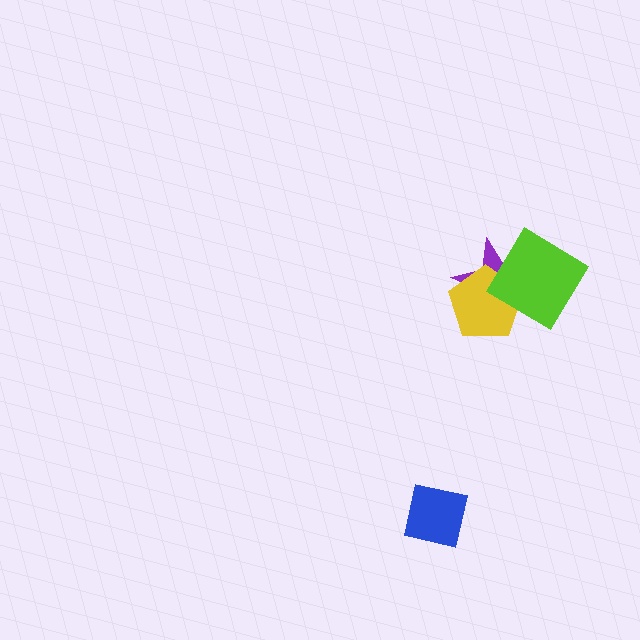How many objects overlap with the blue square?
0 objects overlap with the blue square.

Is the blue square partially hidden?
No, no other shape covers it.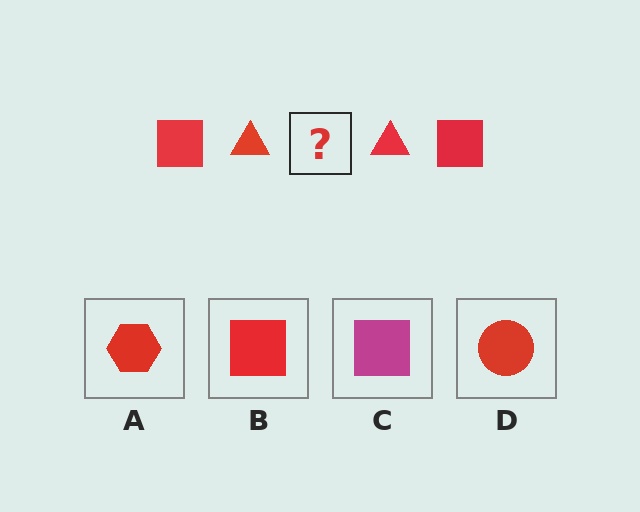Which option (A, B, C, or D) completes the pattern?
B.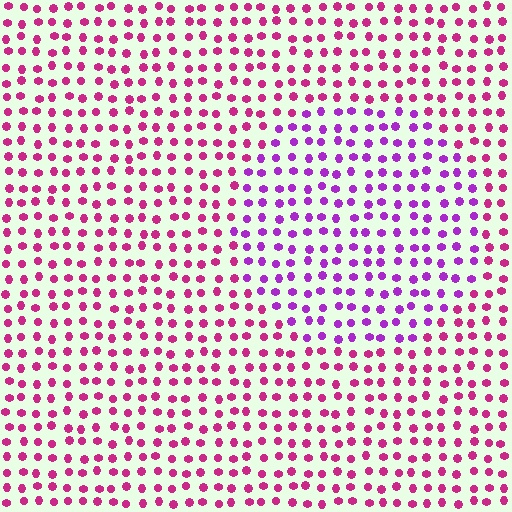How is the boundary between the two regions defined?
The boundary is defined purely by a slight shift in hue (about 36 degrees). Spacing, size, and orientation are identical on both sides.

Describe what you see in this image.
The image is filled with small magenta elements in a uniform arrangement. A circle-shaped region is visible where the elements are tinted to a slightly different hue, forming a subtle color boundary.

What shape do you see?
I see a circle.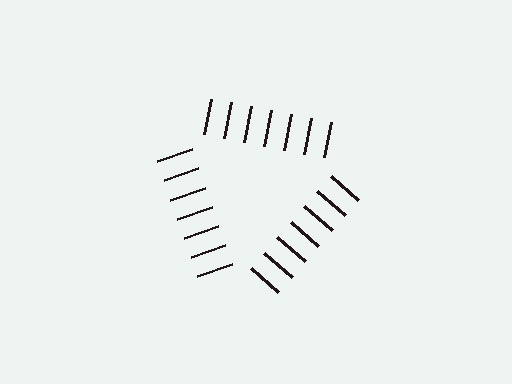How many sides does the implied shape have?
3 sides — the line-ends trace a triangle.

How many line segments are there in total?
21 — 7 along each of the 3 edges.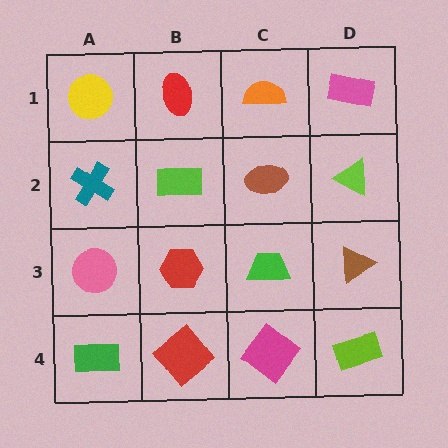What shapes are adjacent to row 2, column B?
A red ellipse (row 1, column B), a red hexagon (row 3, column B), a teal cross (row 2, column A), a brown ellipse (row 2, column C).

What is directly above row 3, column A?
A teal cross.